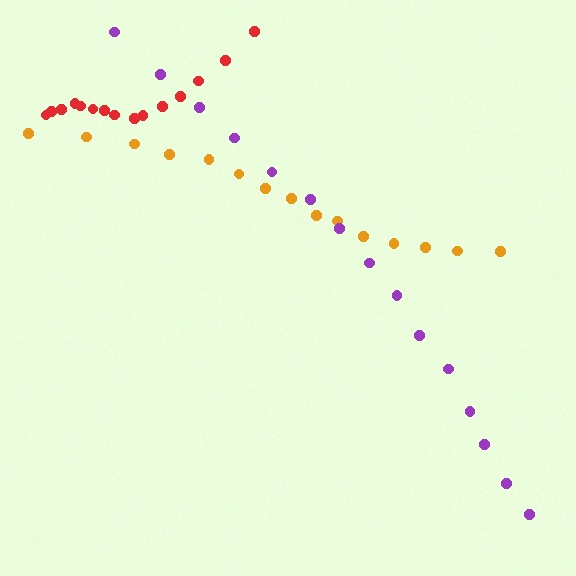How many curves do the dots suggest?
There are 3 distinct paths.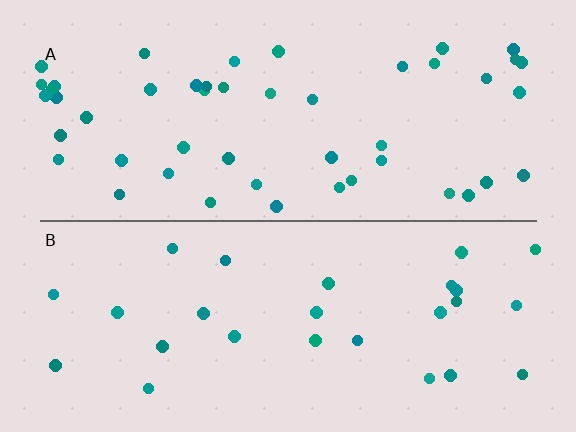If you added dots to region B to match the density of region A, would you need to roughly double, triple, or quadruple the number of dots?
Approximately double.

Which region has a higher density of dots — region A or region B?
A (the top).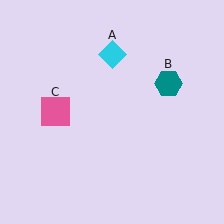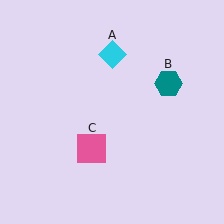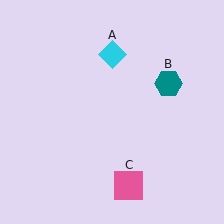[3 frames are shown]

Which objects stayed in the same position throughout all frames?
Cyan diamond (object A) and teal hexagon (object B) remained stationary.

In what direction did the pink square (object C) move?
The pink square (object C) moved down and to the right.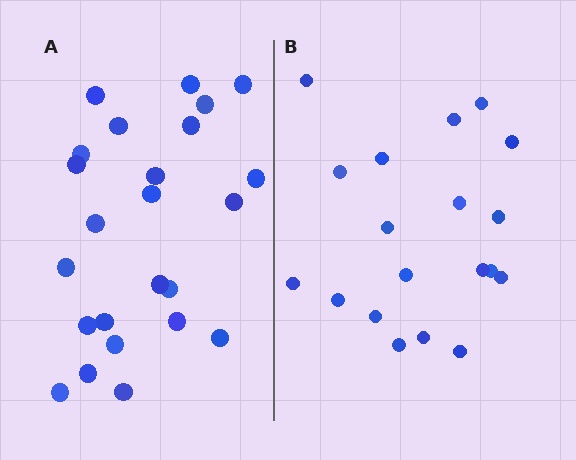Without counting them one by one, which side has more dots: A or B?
Region A (the left region) has more dots.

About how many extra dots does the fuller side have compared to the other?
Region A has about 5 more dots than region B.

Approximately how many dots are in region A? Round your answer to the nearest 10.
About 20 dots. (The exact count is 24, which rounds to 20.)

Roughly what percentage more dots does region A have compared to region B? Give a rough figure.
About 25% more.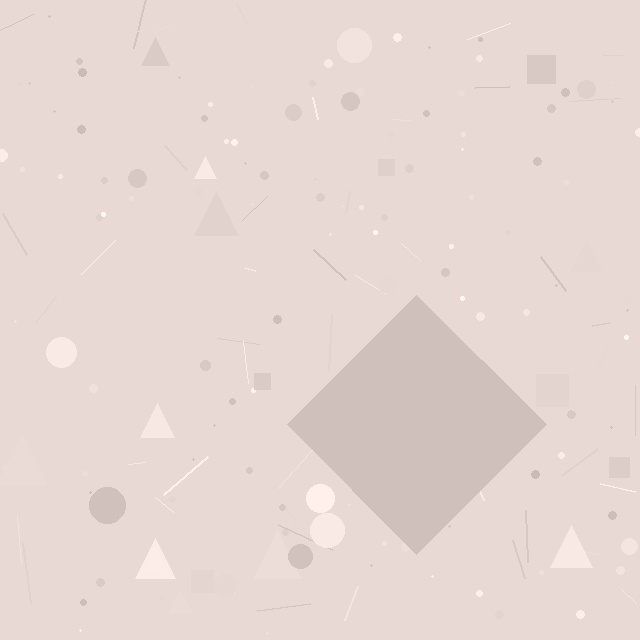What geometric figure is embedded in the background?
A diamond is embedded in the background.